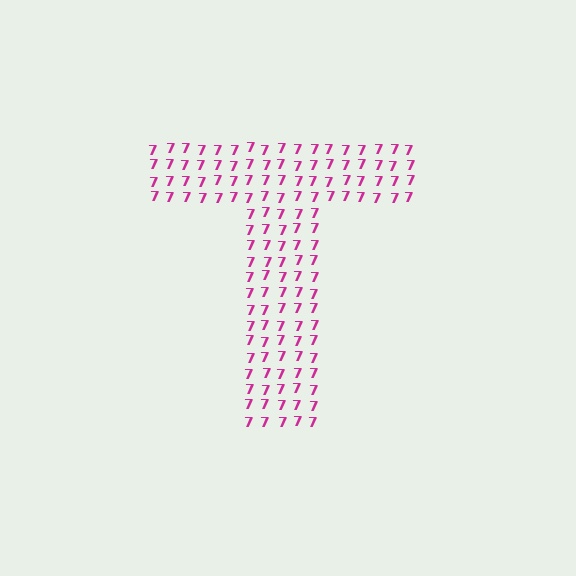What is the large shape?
The large shape is the letter T.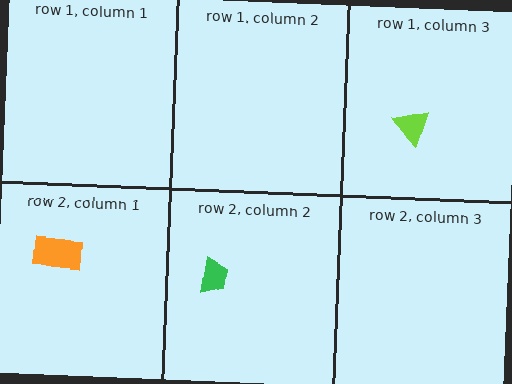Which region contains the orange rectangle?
The row 2, column 1 region.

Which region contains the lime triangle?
The row 1, column 3 region.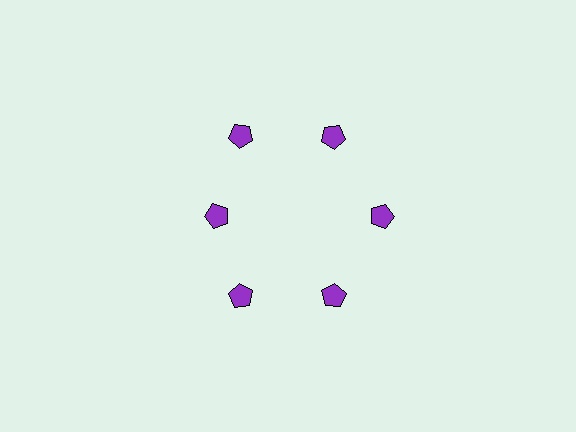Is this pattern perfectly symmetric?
No. The 6 purple pentagons are arranged in a ring, but one element near the 9 o'clock position is pulled inward toward the center, breaking the 6-fold rotational symmetry.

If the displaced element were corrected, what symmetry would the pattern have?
It would have 6-fold rotational symmetry — the pattern would map onto itself every 60 degrees.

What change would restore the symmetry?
The symmetry would be restored by moving it outward, back onto the ring so that all 6 pentagons sit at equal angles and equal distance from the center.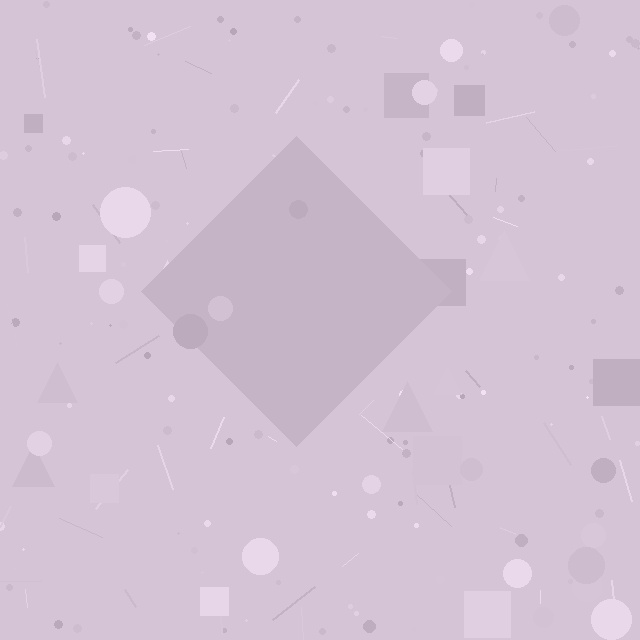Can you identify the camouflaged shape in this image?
The camouflaged shape is a diamond.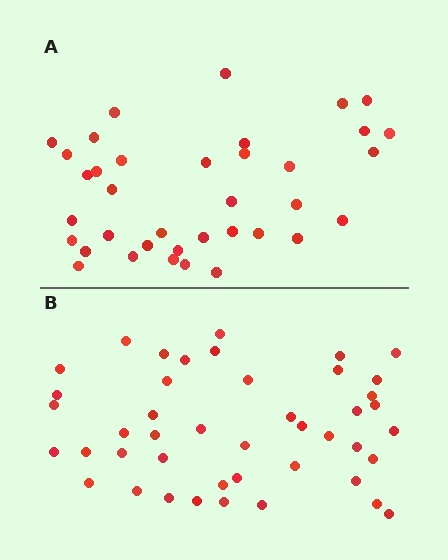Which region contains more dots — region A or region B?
Region B (the bottom region) has more dots.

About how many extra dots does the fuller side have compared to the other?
Region B has roughly 8 or so more dots than region A.